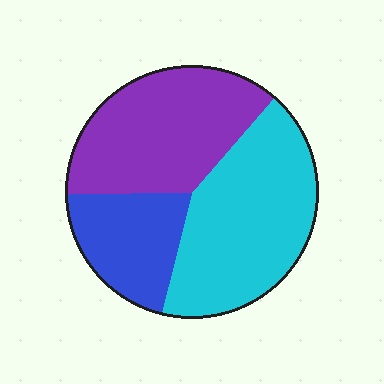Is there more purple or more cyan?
Cyan.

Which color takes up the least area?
Blue, at roughly 20%.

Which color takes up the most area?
Cyan, at roughly 40%.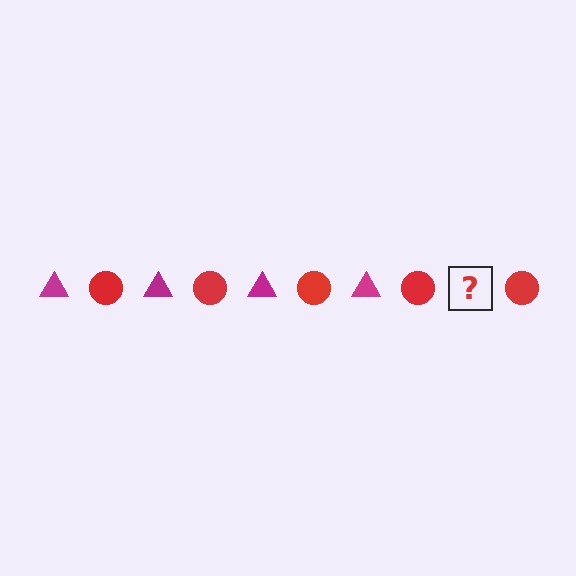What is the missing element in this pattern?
The missing element is a magenta triangle.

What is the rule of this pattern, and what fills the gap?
The rule is that the pattern alternates between magenta triangle and red circle. The gap should be filled with a magenta triangle.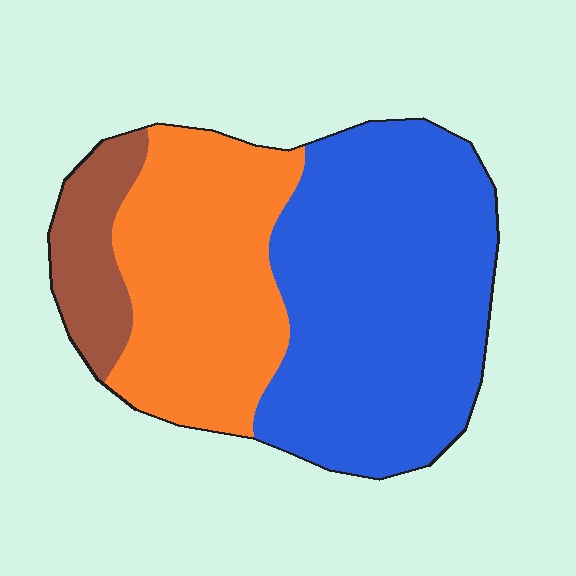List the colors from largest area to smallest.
From largest to smallest: blue, orange, brown.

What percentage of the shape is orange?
Orange takes up between a quarter and a half of the shape.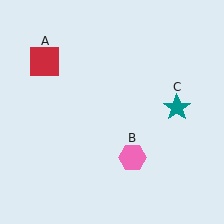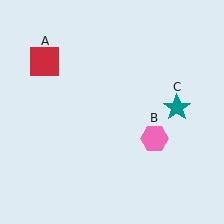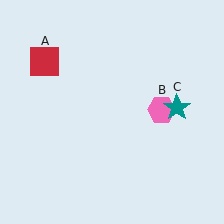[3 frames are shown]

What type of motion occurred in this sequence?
The pink hexagon (object B) rotated counterclockwise around the center of the scene.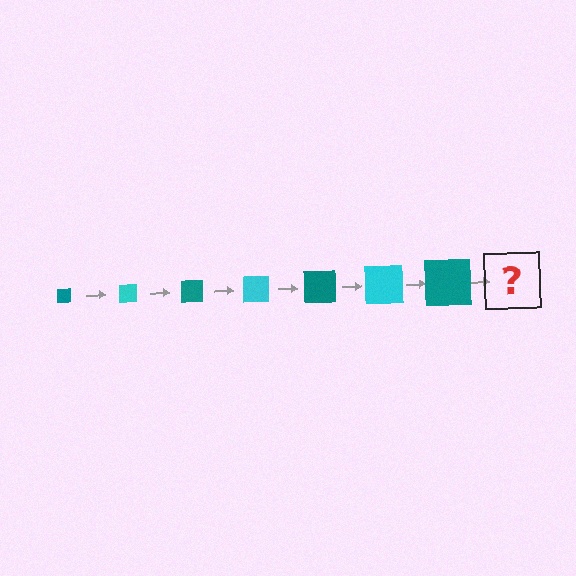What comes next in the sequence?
The next element should be a cyan square, larger than the previous one.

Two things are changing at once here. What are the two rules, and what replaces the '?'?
The two rules are that the square grows larger each step and the color cycles through teal and cyan. The '?' should be a cyan square, larger than the previous one.